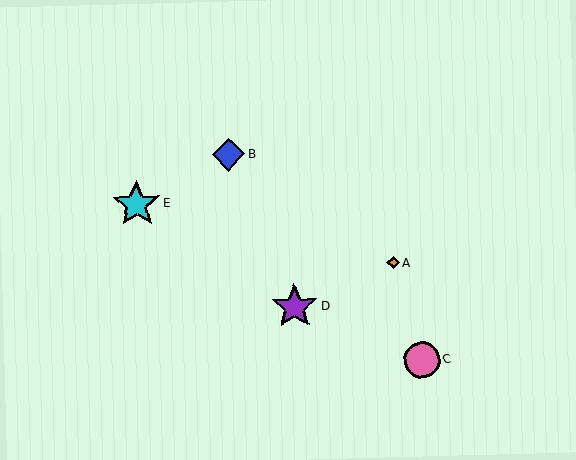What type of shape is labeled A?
Shape A is an orange diamond.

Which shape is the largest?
The cyan star (labeled E) is the largest.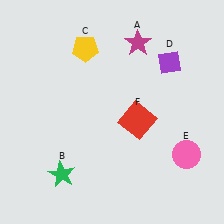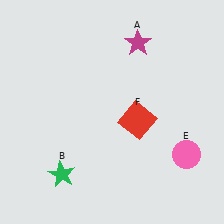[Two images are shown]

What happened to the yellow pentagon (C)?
The yellow pentagon (C) was removed in Image 2. It was in the top-left area of Image 1.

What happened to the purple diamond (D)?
The purple diamond (D) was removed in Image 2. It was in the top-right area of Image 1.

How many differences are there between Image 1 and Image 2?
There are 2 differences between the two images.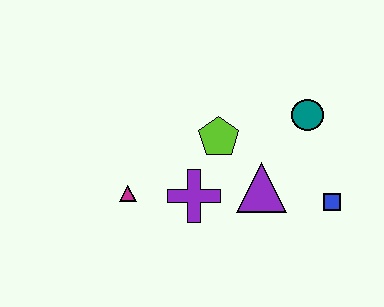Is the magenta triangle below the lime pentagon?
Yes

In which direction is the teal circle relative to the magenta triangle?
The teal circle is to the right of the magenta triangle.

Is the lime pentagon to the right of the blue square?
No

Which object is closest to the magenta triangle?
The purple cross is closest to the magenta triangle.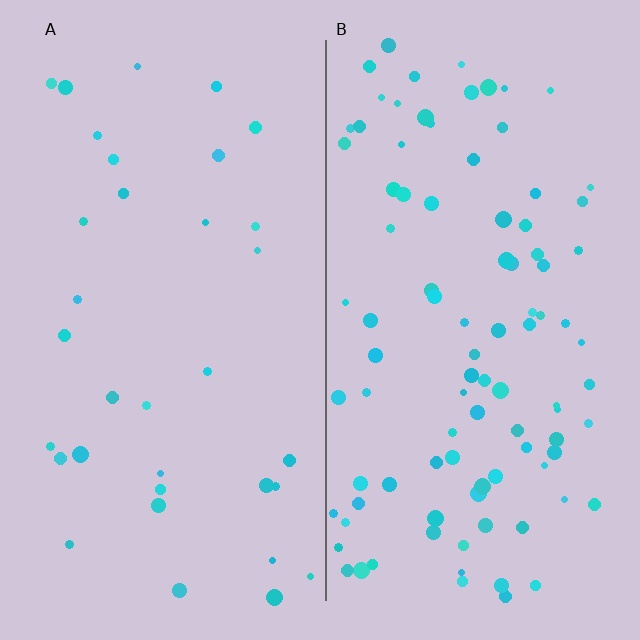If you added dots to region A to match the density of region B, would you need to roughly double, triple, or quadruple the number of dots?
Approximately triple.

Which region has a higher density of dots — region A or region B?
B (the right).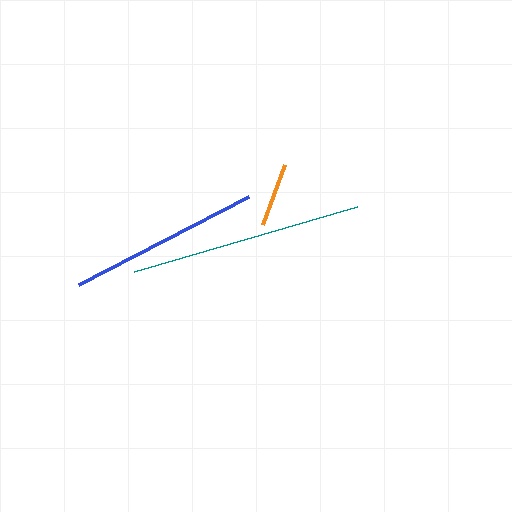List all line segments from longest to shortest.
From longest to shortest: teal, blue, orange.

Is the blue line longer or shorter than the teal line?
The teal line is longer than the blue line.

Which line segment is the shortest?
The orange line is the shortest at approximately 64 pixels.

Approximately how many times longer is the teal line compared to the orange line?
The teal line is approximately 3.6 times the length of the orange line.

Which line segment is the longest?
The teal line is the longest at approximately 233 pixels.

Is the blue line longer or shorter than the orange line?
The blue line is longer than the orange line.